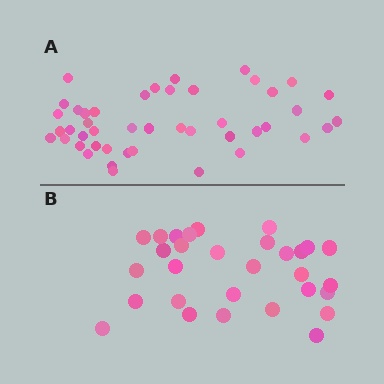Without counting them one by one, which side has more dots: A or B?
Region A (the top region) has more dots.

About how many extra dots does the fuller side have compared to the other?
Region A has approximately 15 more dots than region B.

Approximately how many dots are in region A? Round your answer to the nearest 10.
About 40 dots. (The exact count is 45, which rounds to 40.)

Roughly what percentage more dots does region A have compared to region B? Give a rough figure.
About 50% more.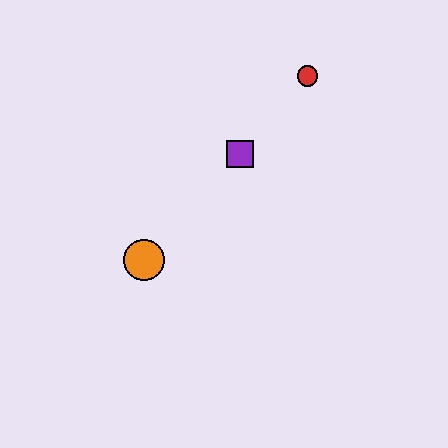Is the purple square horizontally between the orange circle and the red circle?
Yes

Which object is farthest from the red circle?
The orange circle is farthest from the red circle.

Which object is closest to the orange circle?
The purple square is closest to the orange circle.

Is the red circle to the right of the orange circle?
Yes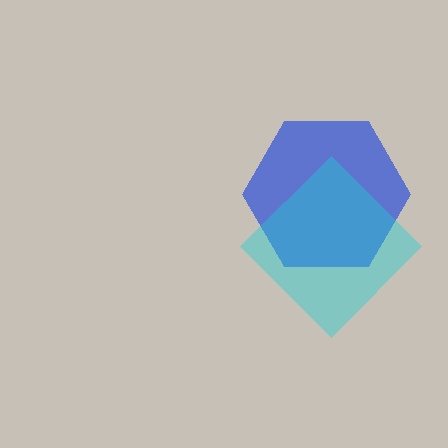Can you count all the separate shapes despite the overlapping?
Yes, there are 2 separate shapes.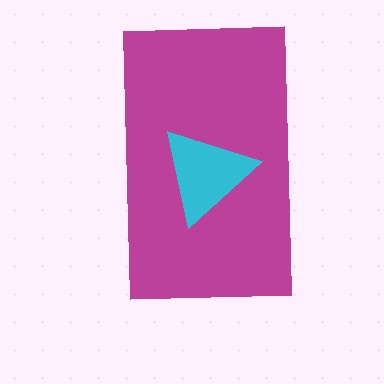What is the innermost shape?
The cyan triangle.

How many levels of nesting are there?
2.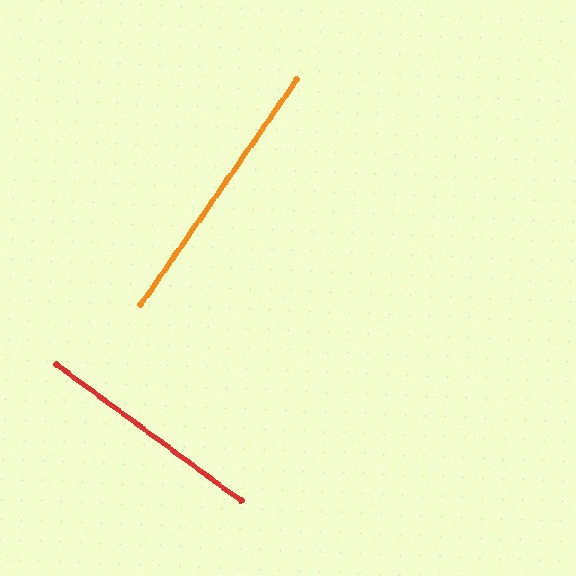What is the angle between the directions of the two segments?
Approximately 88 degrees.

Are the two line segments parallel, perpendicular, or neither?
Perpendicular — they meet at approximately 88°.